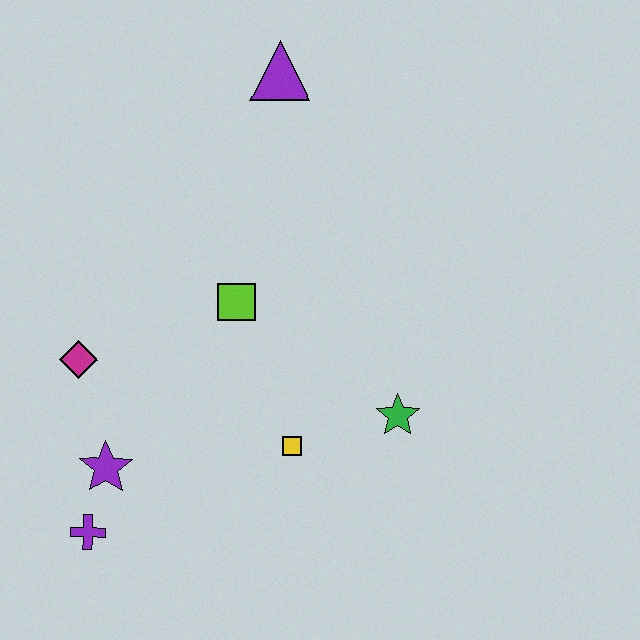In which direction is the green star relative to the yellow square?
The green star is to the right of the yellow square.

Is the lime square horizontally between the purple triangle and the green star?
No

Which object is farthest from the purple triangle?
The purple cross is farthest from the purple triangle.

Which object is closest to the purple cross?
The purple star is closest to the purple cross.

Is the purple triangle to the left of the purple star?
No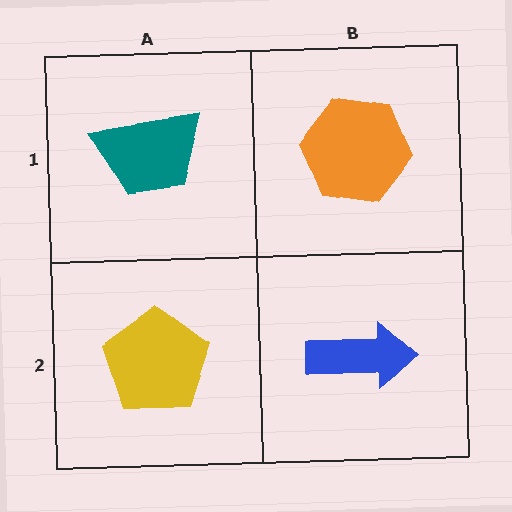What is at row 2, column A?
A yellow pentagon.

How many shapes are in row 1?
2 shapes.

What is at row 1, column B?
An orange hexagon.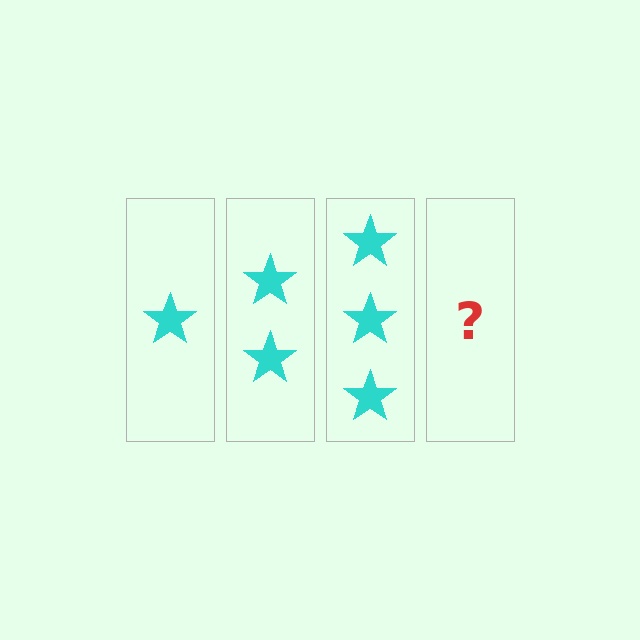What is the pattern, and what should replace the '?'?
The pattern is that each step adds one more star. The '?' should be 4 stars.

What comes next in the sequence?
The next element should be 4 stars.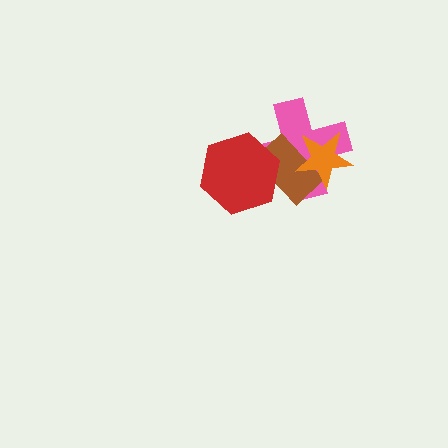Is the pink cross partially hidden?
Yes, it is partially covered by another shape.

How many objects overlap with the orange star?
2 objects overlap with the orange star.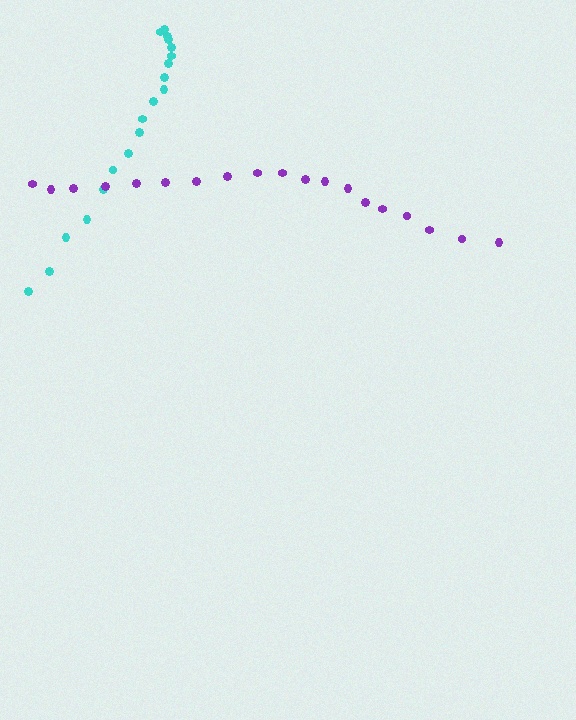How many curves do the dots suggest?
There are 2 distinct paths.